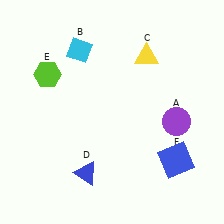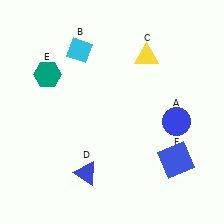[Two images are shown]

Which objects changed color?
A changed from purple to blue. E changed from lime to teal.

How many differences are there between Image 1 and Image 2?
There are 2 differences between the two images.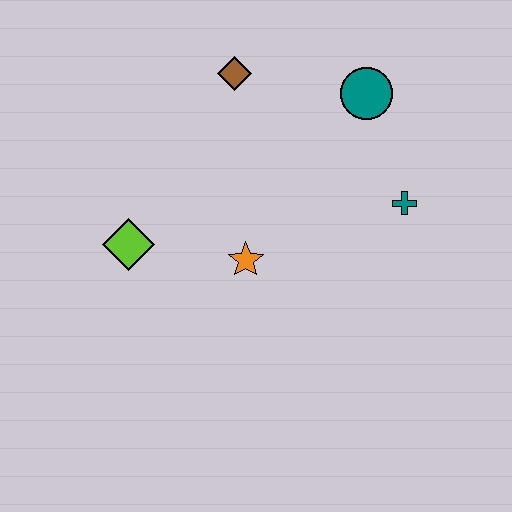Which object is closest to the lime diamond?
The orange star is closest to the lime diamond.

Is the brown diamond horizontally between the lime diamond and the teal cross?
Yes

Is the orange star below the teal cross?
Yes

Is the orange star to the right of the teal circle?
No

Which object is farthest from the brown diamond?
The teal cross is farthest from the brown diamond.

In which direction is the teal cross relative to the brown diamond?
The teal cross is to the right of the brown diamond.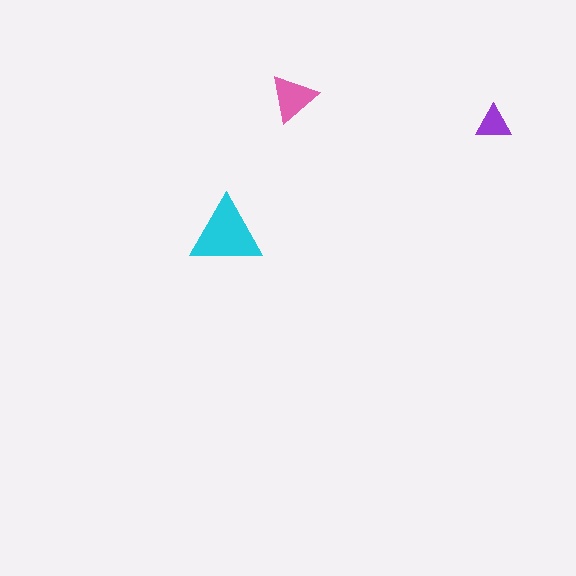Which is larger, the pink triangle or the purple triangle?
The pink one.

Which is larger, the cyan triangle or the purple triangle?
The cyan one.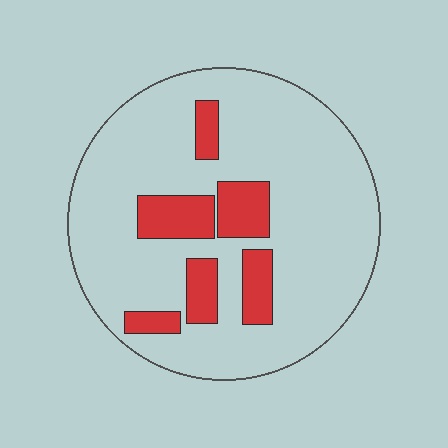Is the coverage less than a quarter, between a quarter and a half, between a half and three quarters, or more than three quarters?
Less than a quarter.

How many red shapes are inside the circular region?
6.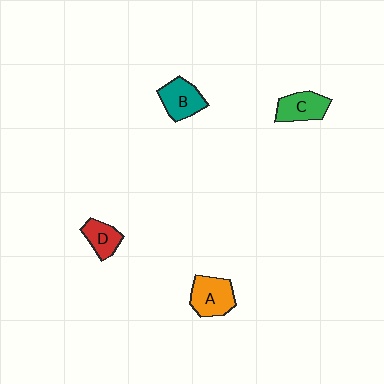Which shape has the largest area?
Shape A (orange).